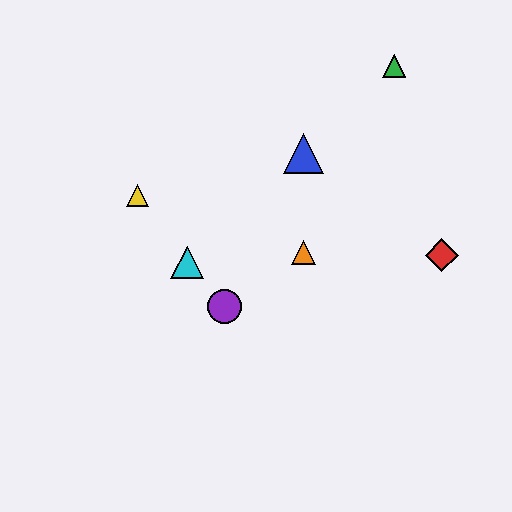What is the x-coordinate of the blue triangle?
The blue triangle is at x≈304.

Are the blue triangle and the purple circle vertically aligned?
No, the blue triangle is at x≈304 and the purple circle is at x≈224.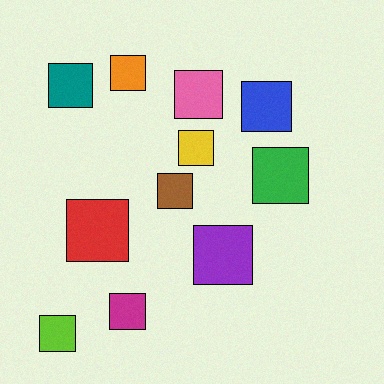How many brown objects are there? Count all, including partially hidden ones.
There is 1 brown object.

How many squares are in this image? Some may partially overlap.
There are 11 squares.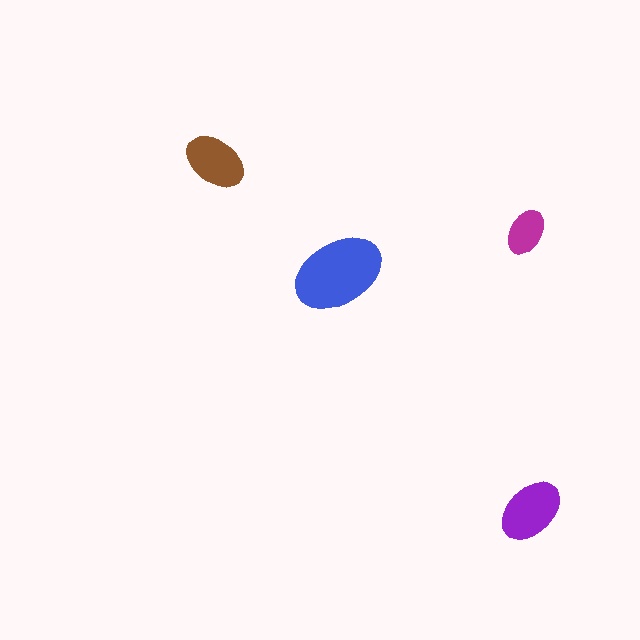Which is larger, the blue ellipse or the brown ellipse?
The blue one.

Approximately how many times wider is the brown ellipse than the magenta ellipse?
About 1.5 times wider.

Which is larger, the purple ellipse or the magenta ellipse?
The purple one.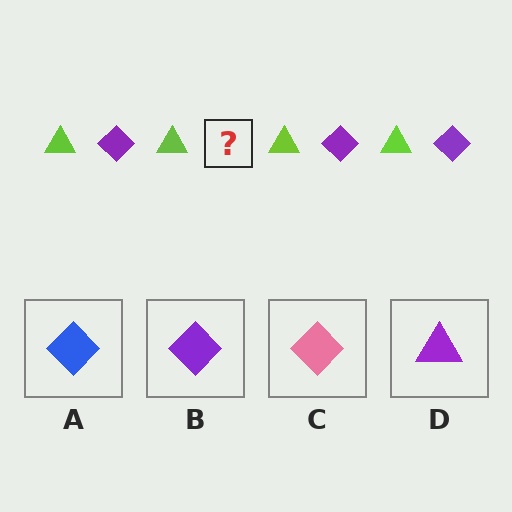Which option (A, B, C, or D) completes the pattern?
B.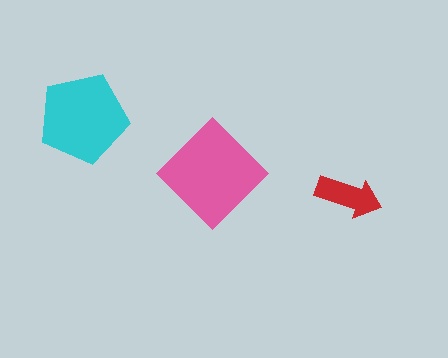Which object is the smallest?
The red arrow.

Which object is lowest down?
The red arrow is bottommost.